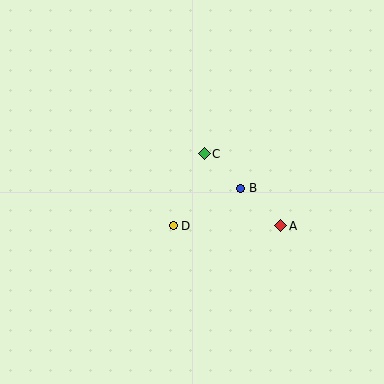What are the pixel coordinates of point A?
Point A is at (281, 226).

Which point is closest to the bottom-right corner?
Point A is closest to the bottom-right corner.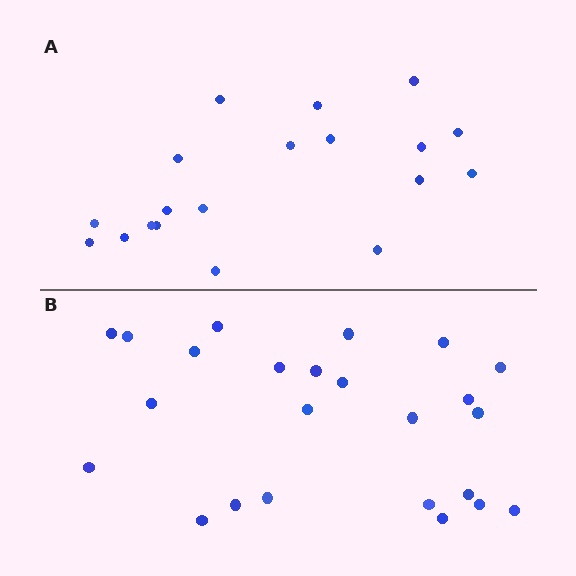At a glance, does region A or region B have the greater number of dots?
Region B (the bottom region) has more dots.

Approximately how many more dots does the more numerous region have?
Region B has about 5 more dots than region A.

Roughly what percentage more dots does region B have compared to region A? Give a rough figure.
About 25% more.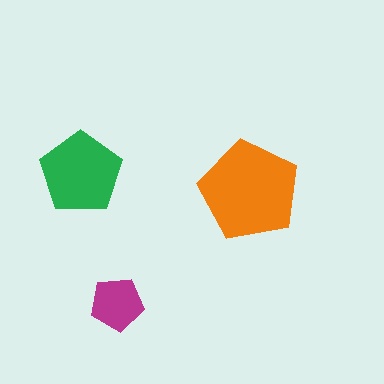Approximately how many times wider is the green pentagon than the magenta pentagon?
About 1.5 times wider.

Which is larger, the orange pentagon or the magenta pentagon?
The orange one.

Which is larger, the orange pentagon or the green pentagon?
The orange one.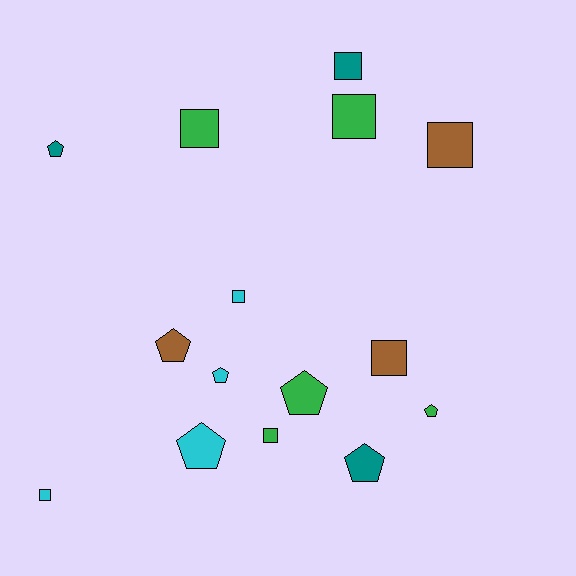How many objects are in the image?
There are 15 objects.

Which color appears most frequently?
Green, with 5 objects.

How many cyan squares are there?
There are 2 cyan squares.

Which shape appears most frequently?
Square, with 8 objects.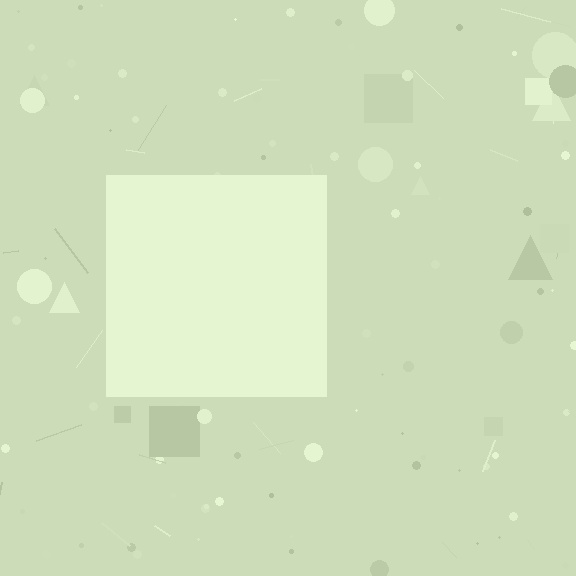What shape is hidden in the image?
A square is hidden in the image.